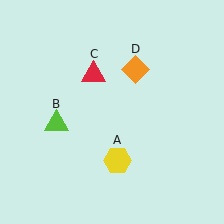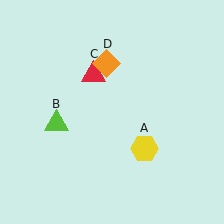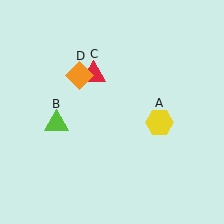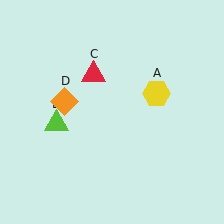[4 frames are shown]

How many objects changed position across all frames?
2 objects changed position: yellow hexagon (object A), orange diamond (object D).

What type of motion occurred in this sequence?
The yellow hexagon (object A), orange diamond (object D) rotated counterclockwise around the center of the scene.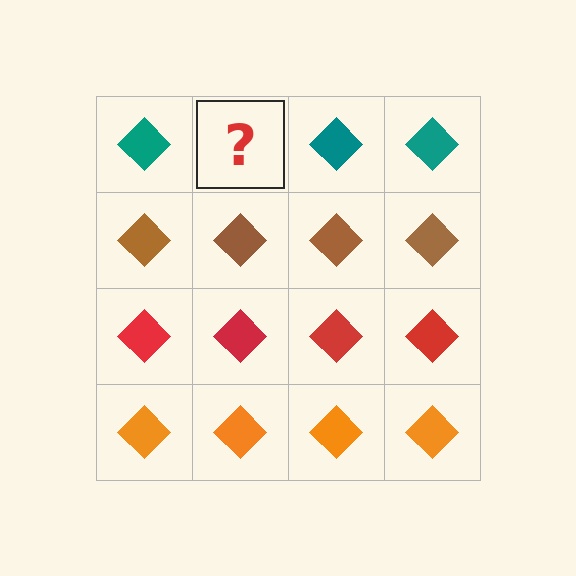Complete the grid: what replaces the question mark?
The question mark should be replaced with a teal diamond.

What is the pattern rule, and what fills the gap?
The rule is that each row has a consistent color. The gap should be filled with a teal diamond.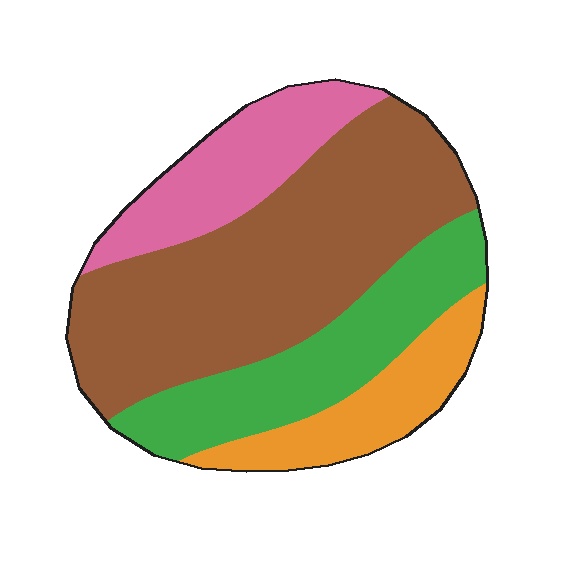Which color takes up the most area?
Brown, at roughly 45%.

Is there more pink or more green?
Green.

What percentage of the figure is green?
Green covers roughly 25% of the figure.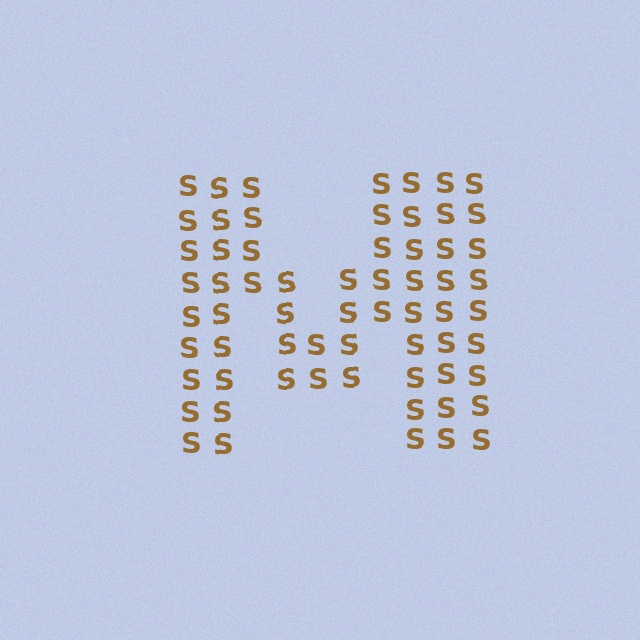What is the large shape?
The large shape is the letter M.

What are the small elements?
The small elements are letter S's.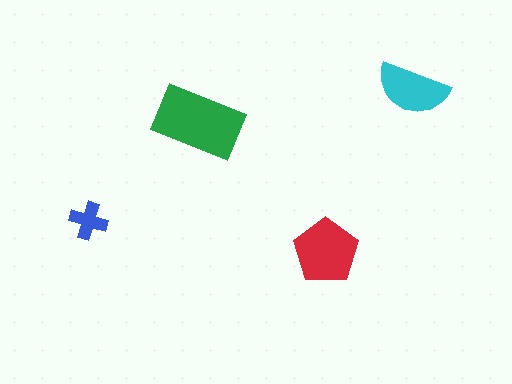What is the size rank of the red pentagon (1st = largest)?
2nd.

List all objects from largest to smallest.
The green rectangle, the red pentagon, the cyan semicircle, the blue cross.